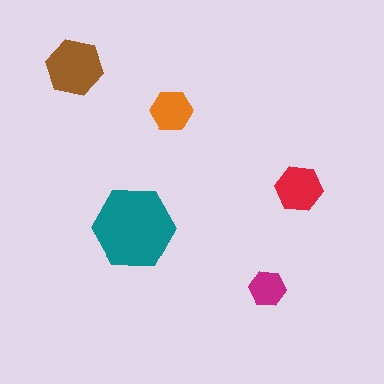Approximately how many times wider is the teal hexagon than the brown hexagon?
About 1.5 times wider.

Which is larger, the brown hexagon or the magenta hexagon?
The brown one.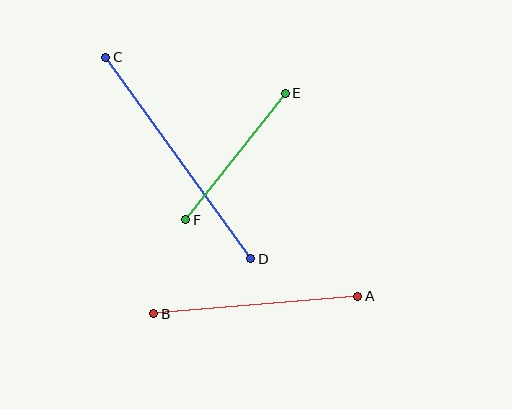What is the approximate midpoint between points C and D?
The midpoint is at approximately (178, 158) pixels.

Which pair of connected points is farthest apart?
Points C and D are farthest apart.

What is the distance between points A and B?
The distance is approximately 205 pixels.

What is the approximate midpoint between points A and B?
The midpoint is at approximately (256, 305) pixels.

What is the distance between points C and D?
The distance is approximately 248 pixels.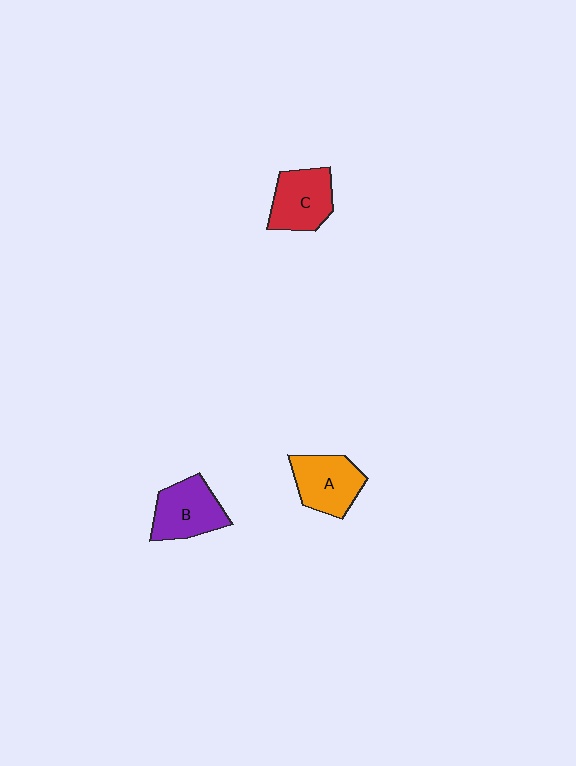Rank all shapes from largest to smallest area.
From largest to smallest: B (purple), A (orange), C (red).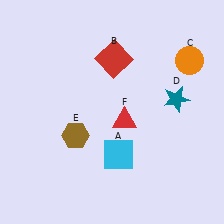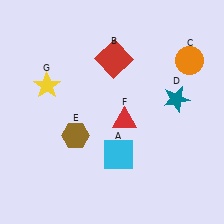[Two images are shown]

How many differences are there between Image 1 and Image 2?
There is 1 difference between the two images.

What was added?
A yellow star (G) was added in Image 2.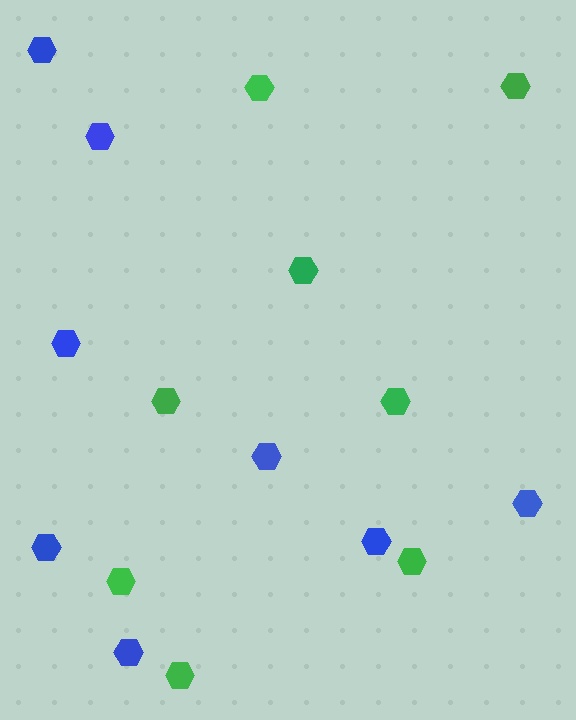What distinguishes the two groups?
There are 2 groups: one group of green hexagons (8) and one group of blue hexagons (8).